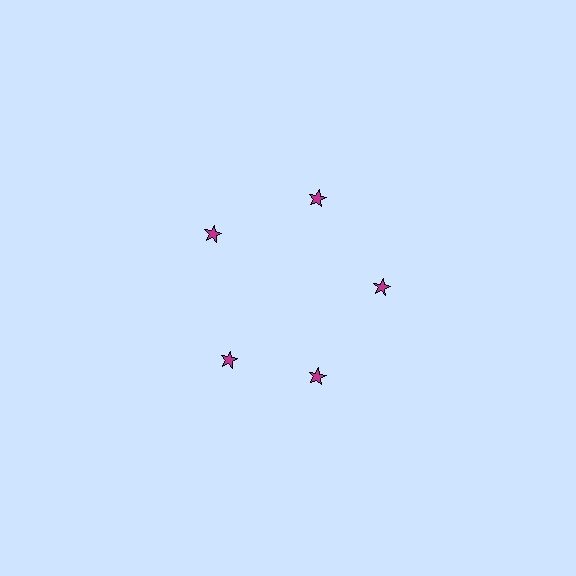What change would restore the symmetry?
The symmetry would be restored by rotating it back into even spacing with its neighbors so that all 5 stars sit at equal angles and equal distance from the center.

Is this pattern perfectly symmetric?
No. The 5 magenta stars are arranged in a ring, but one element near the 8 o'clock position is rotated out of alignment along the ring, breaking the 5-fold rotational symmetry.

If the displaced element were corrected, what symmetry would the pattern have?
It would have 5-fold rotational symmetry — the pattern would map onto itself every 72 degrees.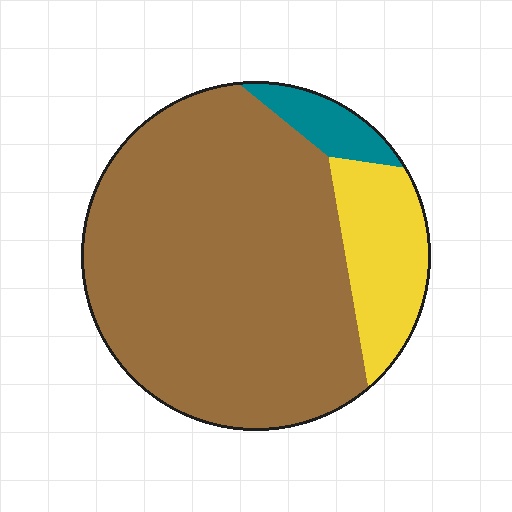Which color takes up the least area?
Teal, at roughly 5%.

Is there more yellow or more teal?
Yellow.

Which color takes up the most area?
Brown, at roughly 80%.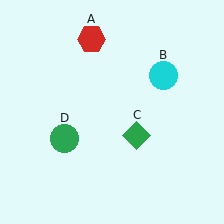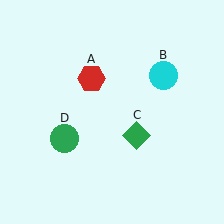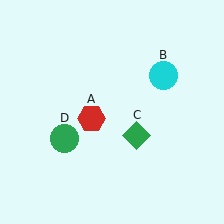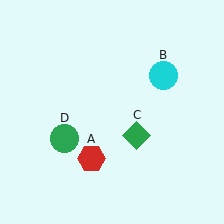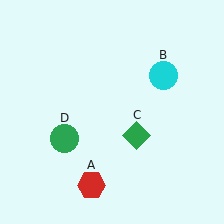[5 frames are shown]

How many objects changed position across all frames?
1 object changed position: red hexagon (object A).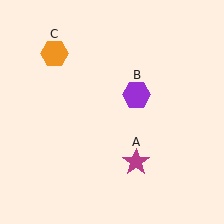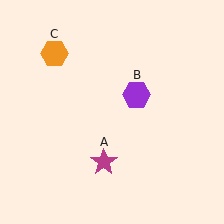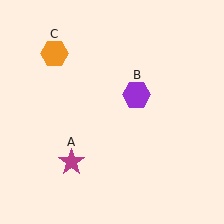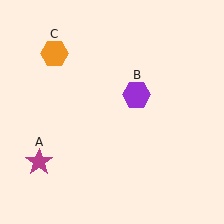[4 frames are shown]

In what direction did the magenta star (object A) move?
The magenta star (object A) moved left.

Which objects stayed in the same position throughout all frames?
Purple hexagon (object B) and orange hexagon (object C) remained stationary.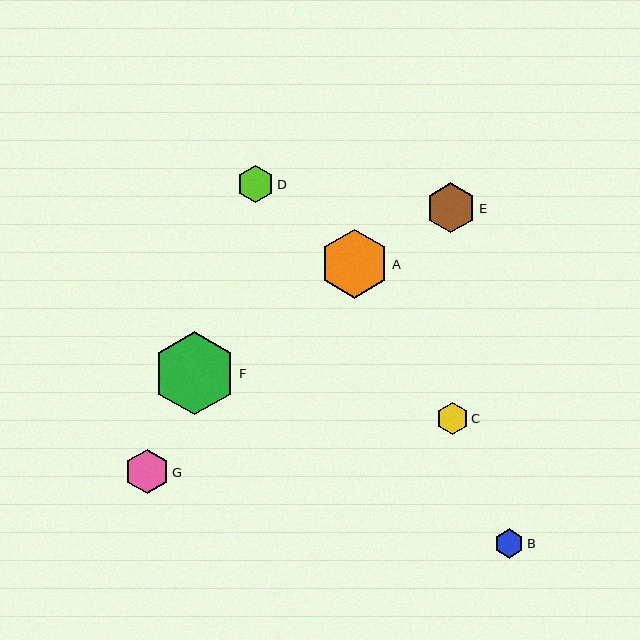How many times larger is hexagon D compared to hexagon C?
Hexagon D is approximately 1.1 times the size of hexagon C.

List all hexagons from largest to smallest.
From largest to smallest: F, A, E, G, D, C, B.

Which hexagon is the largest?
Hexagon F is the largest with a size of approximately 83 pixels.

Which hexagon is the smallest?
Hexagon B is the smallest with a size of approximately 29 pixels.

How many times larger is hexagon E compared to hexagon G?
Hexagon E is approximately 1.1 times the size of hexagon G.